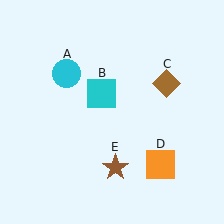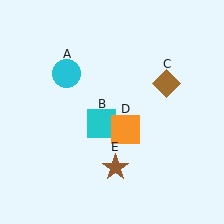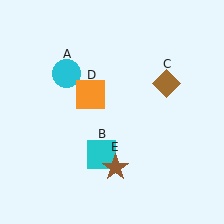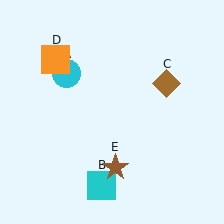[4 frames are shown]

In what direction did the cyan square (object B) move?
The cyan square (object B) moved down.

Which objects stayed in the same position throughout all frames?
Cyan circle (object A) and brown diamond (object C) and brown star (object E) remained stationary.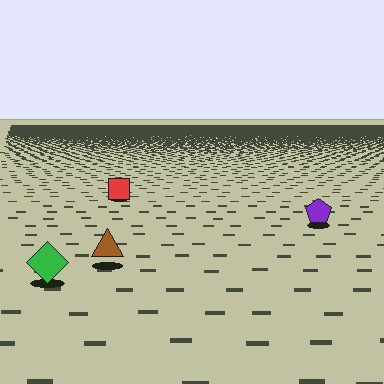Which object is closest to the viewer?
The green diamond is closest. The texture marks near it are larger and more spread out.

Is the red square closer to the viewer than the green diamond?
No. The green diamond is closer — you can tell from the texture gradient: the ground texture is coarser near it.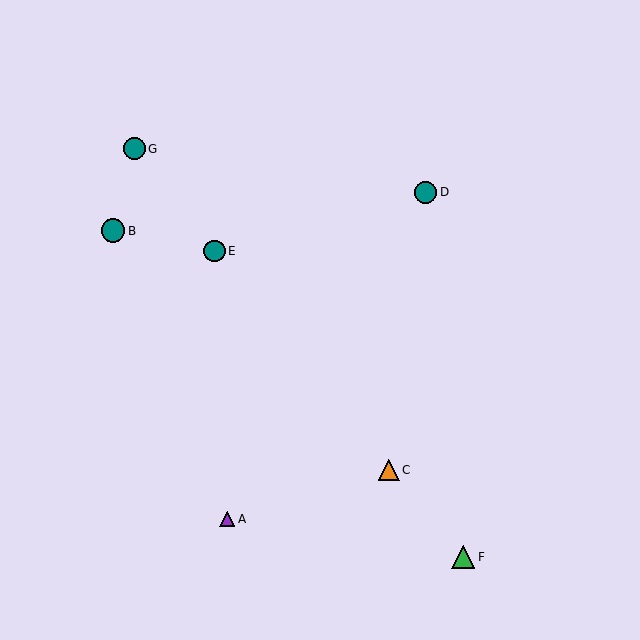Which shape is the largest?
The teal circle (labeled B) is the largest.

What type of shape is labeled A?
Shape A is a purple triangle.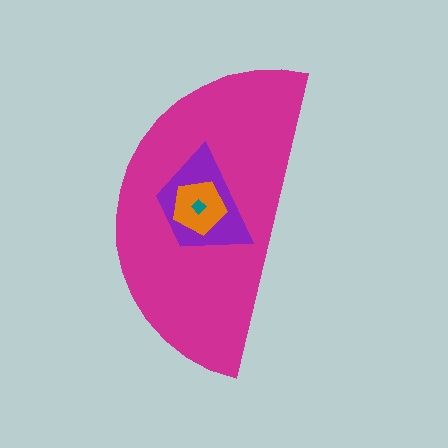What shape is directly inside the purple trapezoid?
The orange pentagon.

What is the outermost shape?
The magenta semicircle.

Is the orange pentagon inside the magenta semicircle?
Yes.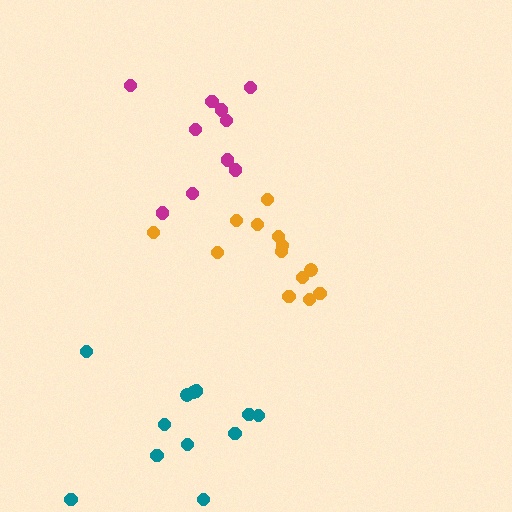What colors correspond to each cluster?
The clusters are colored: magenta, teal, orange.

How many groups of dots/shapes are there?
There are 3 groups.